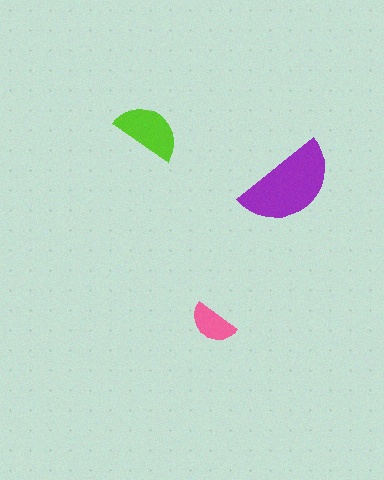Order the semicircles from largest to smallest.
the purple one, the lime one, the pink one.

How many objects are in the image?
There are 3 objects in the image.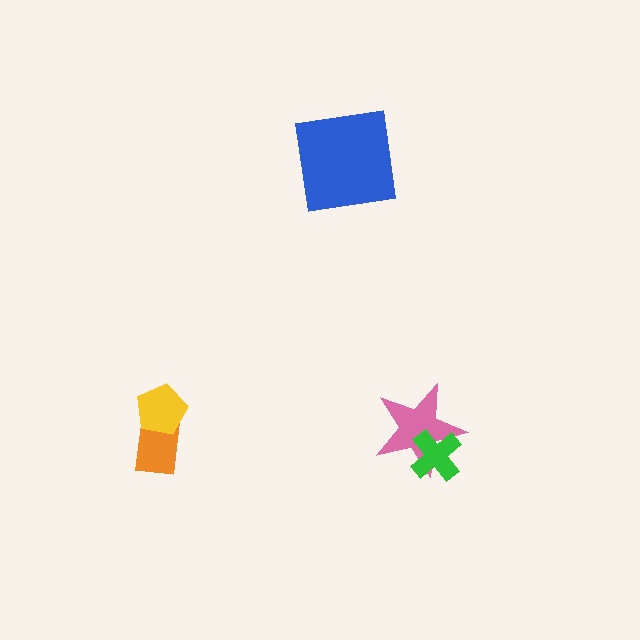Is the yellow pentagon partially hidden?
No, no other shape covers it.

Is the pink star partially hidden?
Yes, it is partially covered by another shape.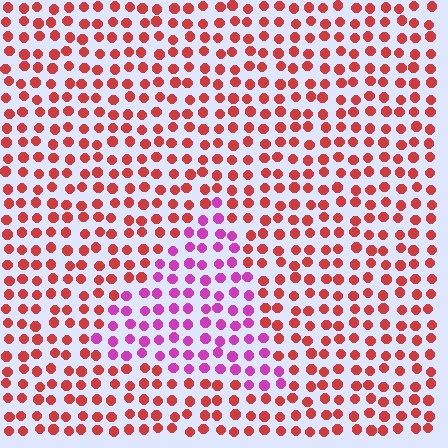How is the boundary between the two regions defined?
The boundary is defined purely by a slight shift in hue (about 52 degrees). Spacing, size, and orientation are identical on both sides.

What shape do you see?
I see a triangle.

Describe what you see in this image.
The image is filled with small red elements in a uniform arrangement. A triangle-shaped region is visible where the elements are tinted to a slightly different hue, forming a subtle color boundary.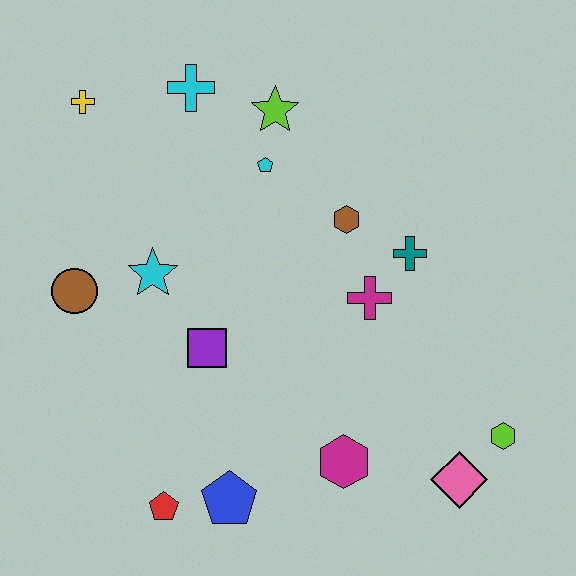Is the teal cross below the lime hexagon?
No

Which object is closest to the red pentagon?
The blue pentagon is closest to the red pentagon.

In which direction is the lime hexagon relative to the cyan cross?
The lime hexagon is below the cyan cross.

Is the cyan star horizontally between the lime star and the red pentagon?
No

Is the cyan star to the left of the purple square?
Yes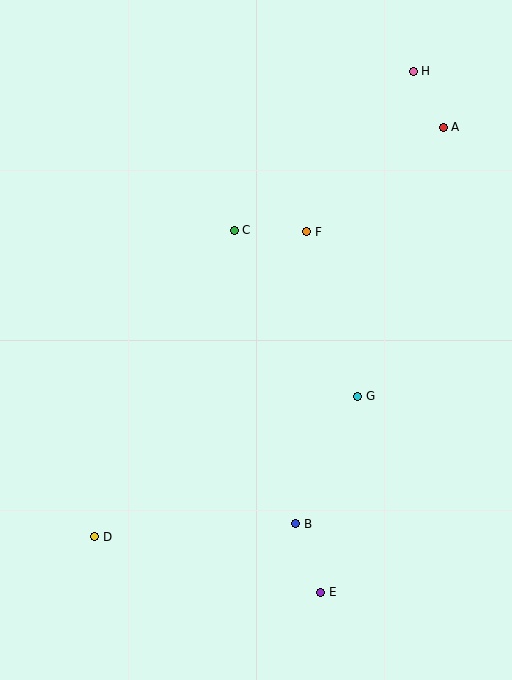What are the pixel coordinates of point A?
Point A is at (443, 127).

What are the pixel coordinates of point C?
Point C is at (234, 230).